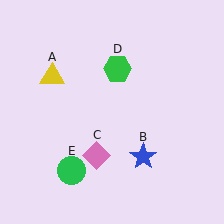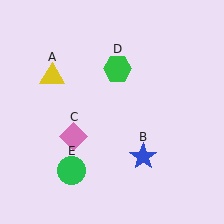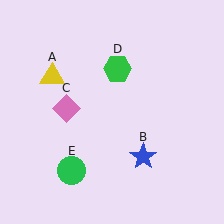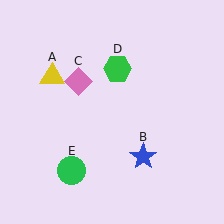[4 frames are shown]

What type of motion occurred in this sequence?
The pink diamond (object C) rotated clockwise around the center of the scene.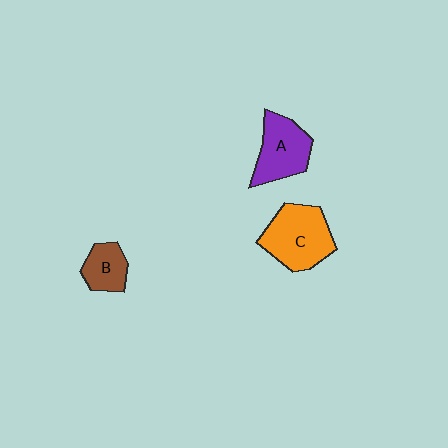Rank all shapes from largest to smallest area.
From largest to smallest: C (orange), A (purple), B (brown).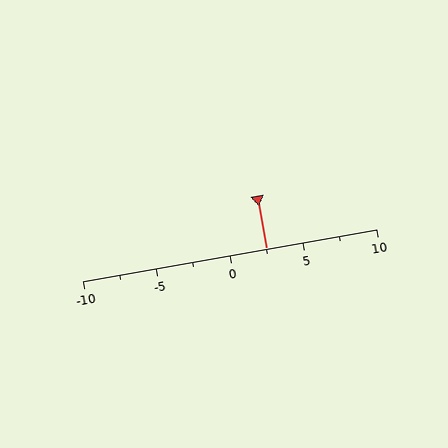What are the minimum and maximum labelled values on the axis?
The axis runs from -10 to 10.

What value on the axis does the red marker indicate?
The marker indicates approximately 2.5.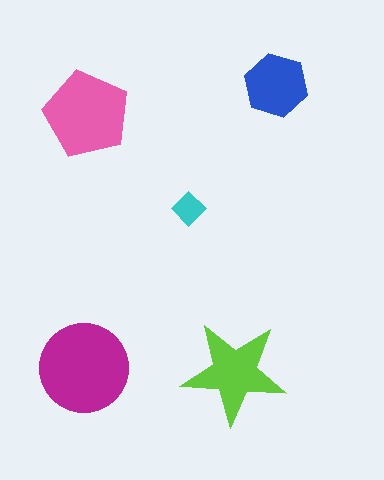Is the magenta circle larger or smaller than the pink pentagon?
Larger.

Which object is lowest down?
The lime star is bottommost.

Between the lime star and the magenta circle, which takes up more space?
The magenta circle.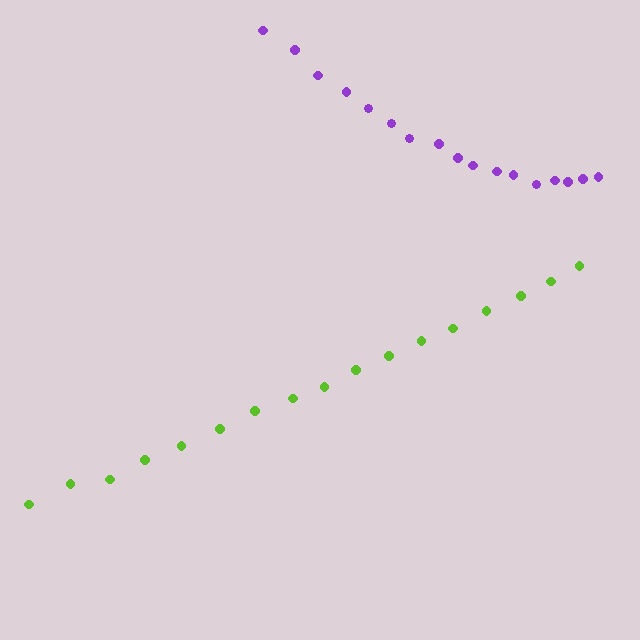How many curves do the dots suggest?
There are 2 distinct paths.